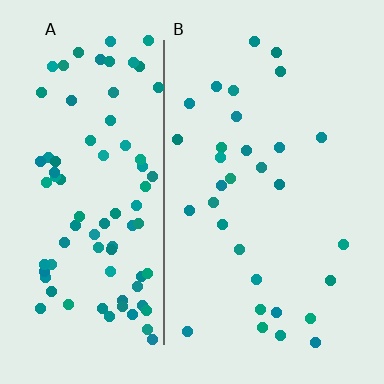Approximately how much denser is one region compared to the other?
Approximately 2.9× — region A over region B.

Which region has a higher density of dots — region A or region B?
A (the left).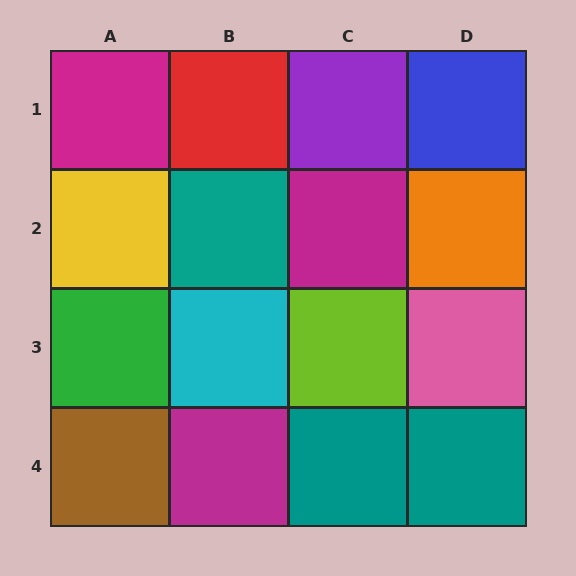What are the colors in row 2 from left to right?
Yellow, teal, magenta, orange.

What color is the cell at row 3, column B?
Cyan.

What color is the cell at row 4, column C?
Teal.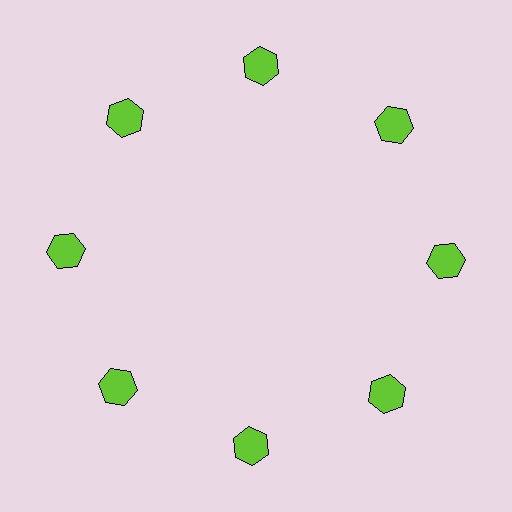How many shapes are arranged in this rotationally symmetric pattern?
There are 8 shapes, arranged in 8 groups of 1.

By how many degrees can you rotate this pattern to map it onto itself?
The pattern maps onto itself every 45 degrees of rotation.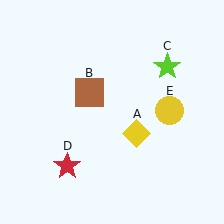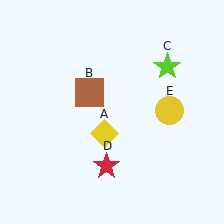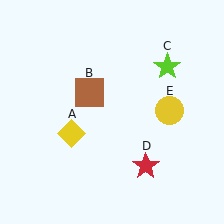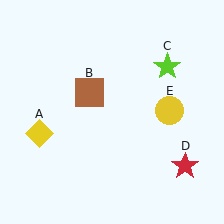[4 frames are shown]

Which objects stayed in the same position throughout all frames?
Brown square (object B) and lime star (object C) and yellow circle (object E) remained stationary.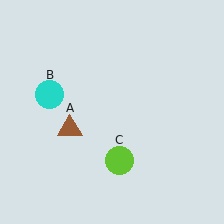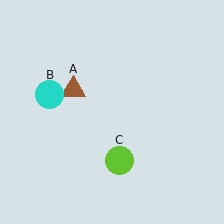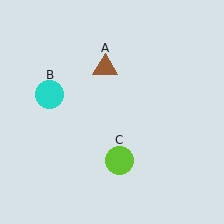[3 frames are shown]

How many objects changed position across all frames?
1 object changed position: brown triangle (object A).